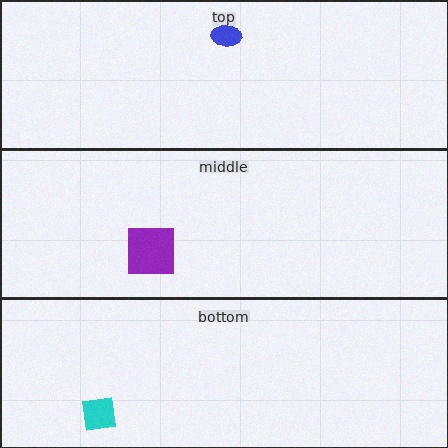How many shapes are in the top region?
1.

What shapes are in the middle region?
The purple square.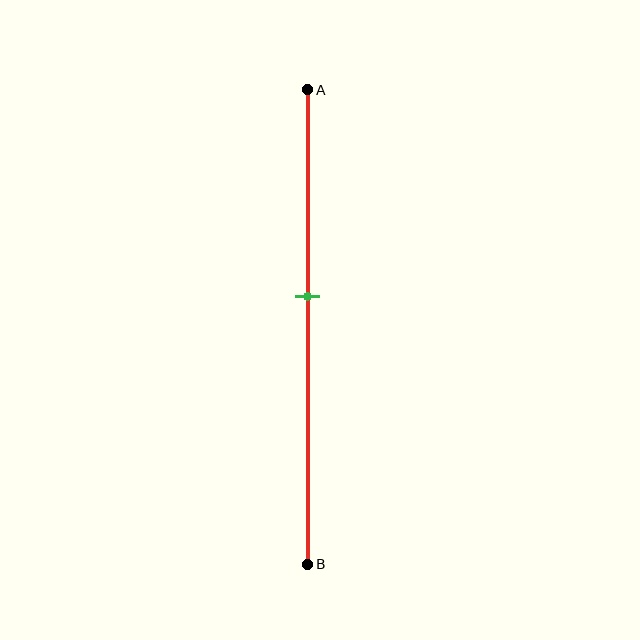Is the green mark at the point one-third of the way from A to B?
No, the mark is at about 45% from A, not at the 33% one-third point.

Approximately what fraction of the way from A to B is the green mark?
The green mark is approximately 45% of the way from A to B.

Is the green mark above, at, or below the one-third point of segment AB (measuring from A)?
The green mark is below the one-third point of segment AB.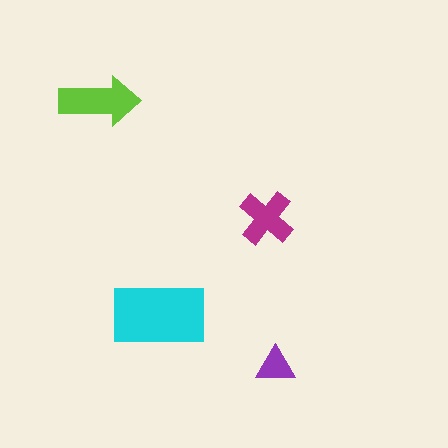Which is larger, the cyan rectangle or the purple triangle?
The cyan rectangle.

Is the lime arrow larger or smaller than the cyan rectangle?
Smaller.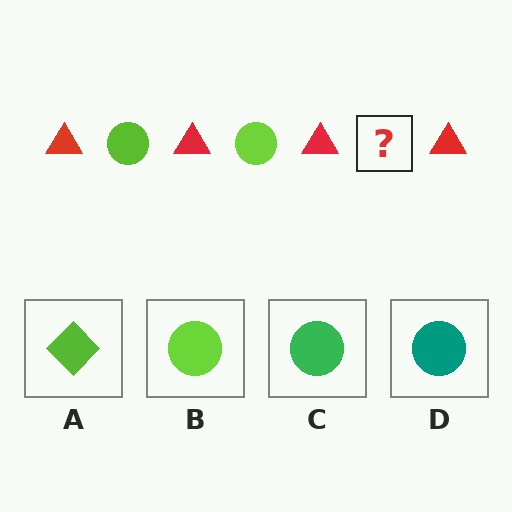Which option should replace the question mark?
Option B.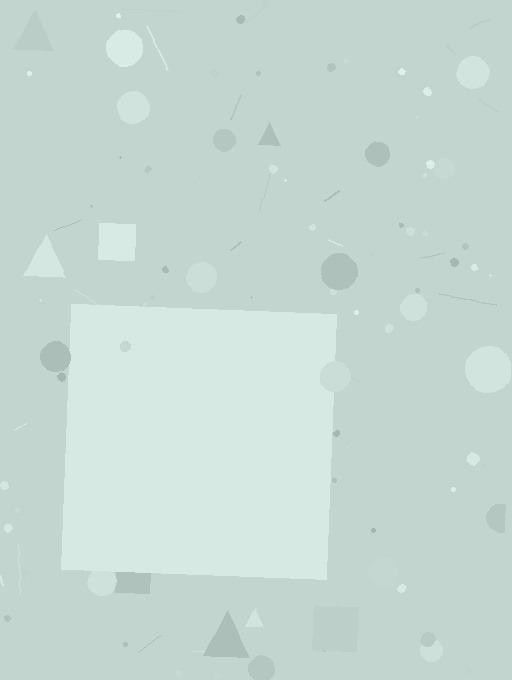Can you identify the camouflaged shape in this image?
The camouflaged shape is a square.